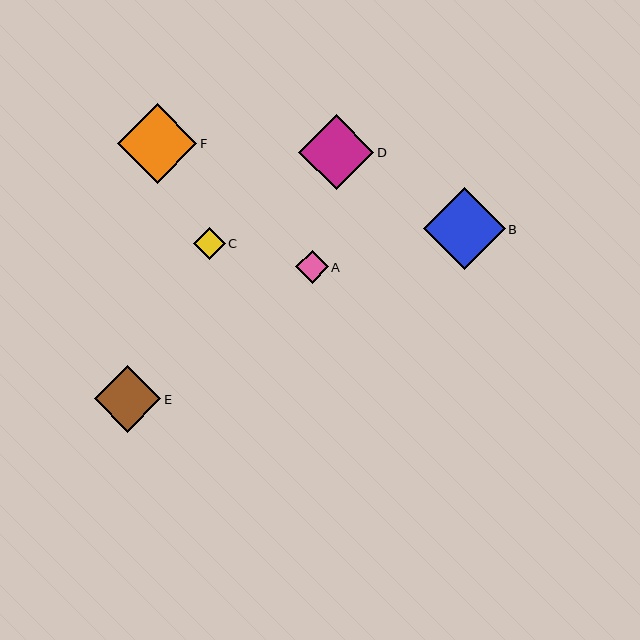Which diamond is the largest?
Diamond B is the largest with a size of approximately 82 pixels.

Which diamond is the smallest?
Diamond C is the smallest with a size of approximately 32 pixels.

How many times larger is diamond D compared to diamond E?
Diamond D is approximately 1.1 times the size of diamond E.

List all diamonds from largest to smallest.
From largest to smallest: B, F, D, E, A, C.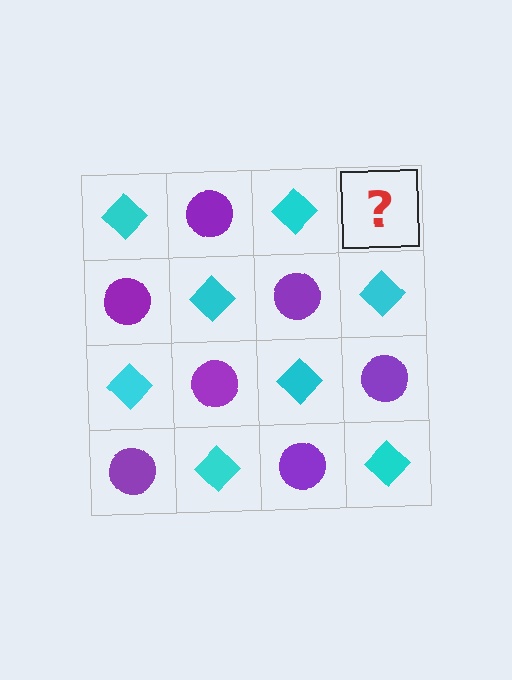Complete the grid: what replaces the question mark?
The question mark should be replaced with a purple circle.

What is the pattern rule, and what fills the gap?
The rule is that it alternates cyan diamond and purple circle in a checkerboard pattern. The gap should be filled with a purple circle.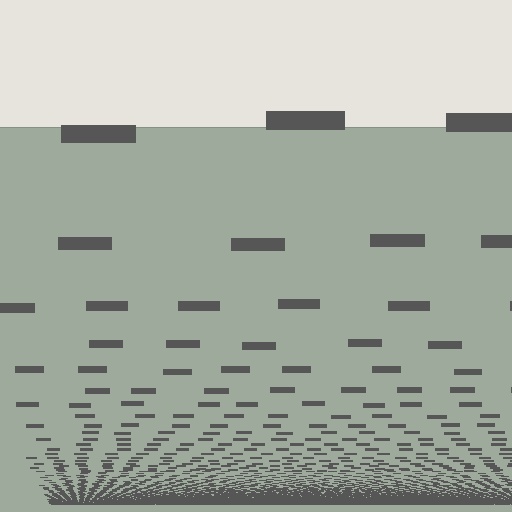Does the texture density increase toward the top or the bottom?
Density increases toward the bottom.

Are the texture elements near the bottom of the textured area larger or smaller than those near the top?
Smaller. The gradient is inverted — elements near the bottom are smaller and denser.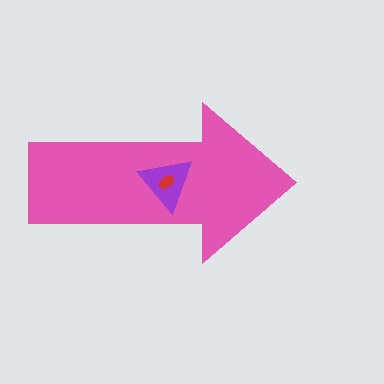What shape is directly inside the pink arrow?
The purple triangle.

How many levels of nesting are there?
3.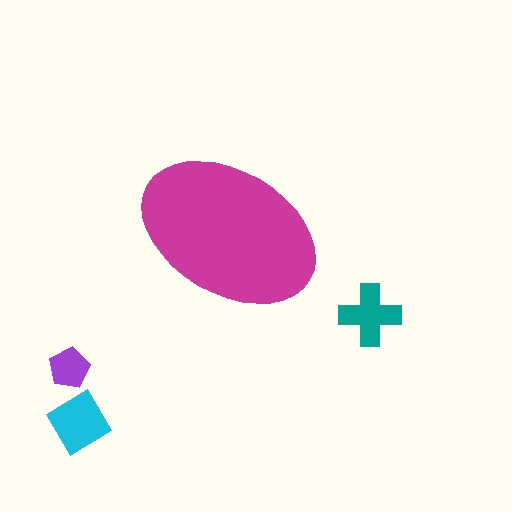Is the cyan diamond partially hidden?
No, the cyan diamond is fully visible.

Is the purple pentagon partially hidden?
No, the purple pentagon is fully visible.